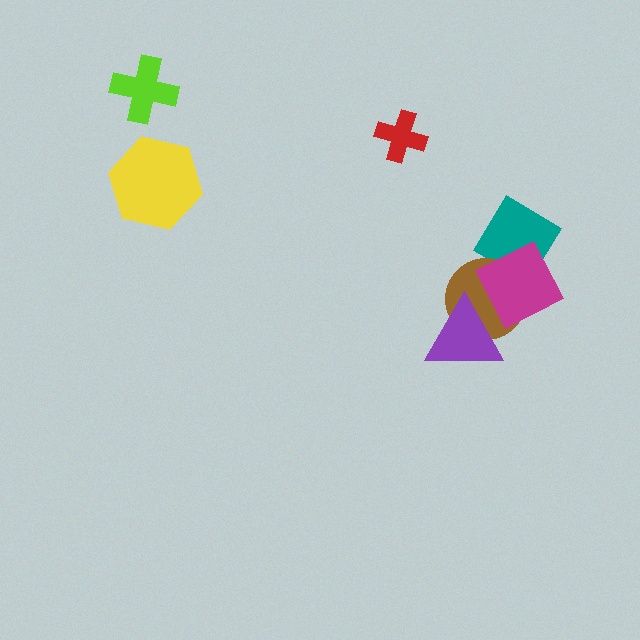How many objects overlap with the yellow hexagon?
0 objects overlap with the yellow hexagon.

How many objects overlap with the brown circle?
3 objects overlap with the brown circle.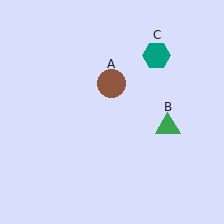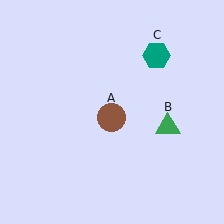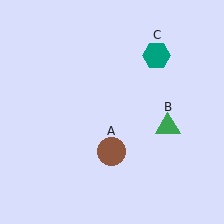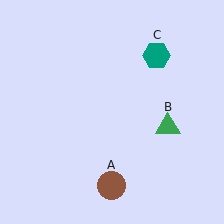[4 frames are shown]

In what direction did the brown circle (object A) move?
The brown circle (object A) moved down.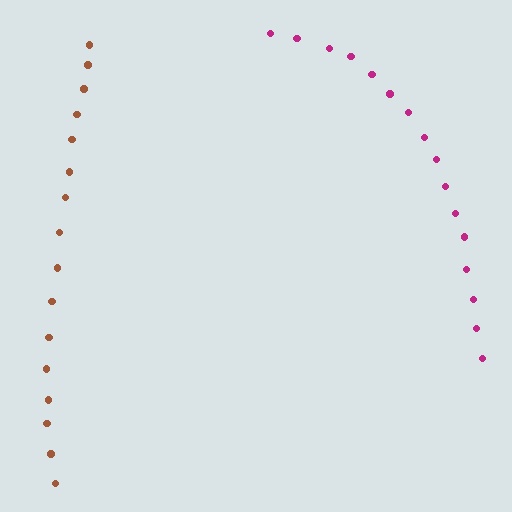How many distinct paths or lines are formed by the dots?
There are 2 distinct paths.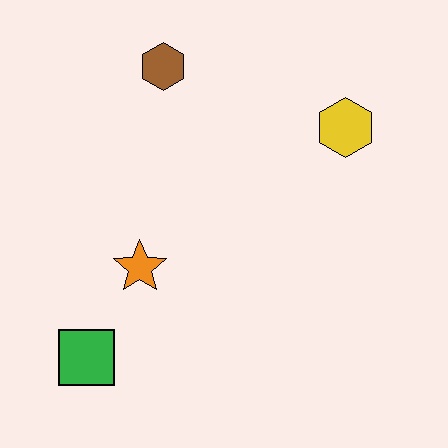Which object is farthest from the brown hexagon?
The green square is farthest from the brown hexagon.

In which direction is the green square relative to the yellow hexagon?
The green square is to the left of the yellow hexagon.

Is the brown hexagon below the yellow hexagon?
No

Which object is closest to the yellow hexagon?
The brown hexagon is closest to the yellow hexagon.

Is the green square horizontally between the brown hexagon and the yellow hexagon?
No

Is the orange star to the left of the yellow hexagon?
Yes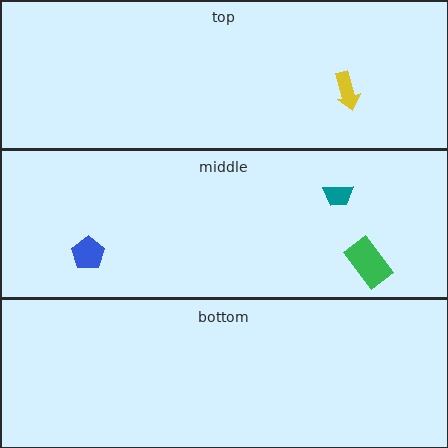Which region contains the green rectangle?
The middle region.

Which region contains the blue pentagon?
The middle region.